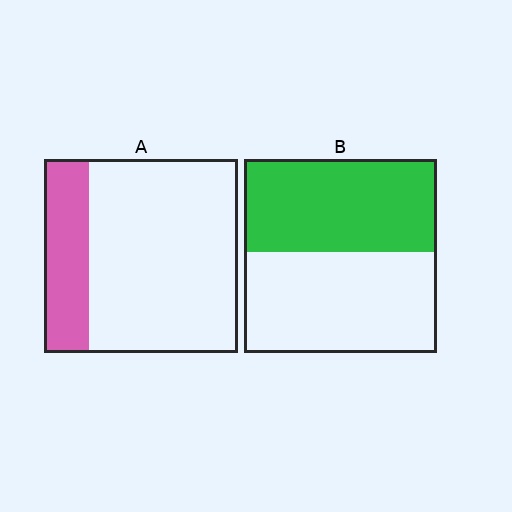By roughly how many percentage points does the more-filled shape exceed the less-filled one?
By roughly 25 percentage points (B over A).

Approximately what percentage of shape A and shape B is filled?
A is approximately 25% and B is approximately 50%.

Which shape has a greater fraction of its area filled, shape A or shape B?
Shape B.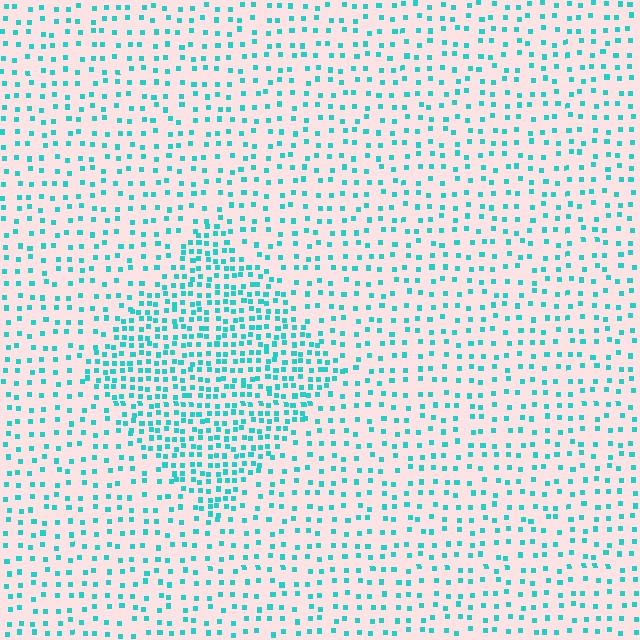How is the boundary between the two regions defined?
The boundary is defined by a change in element density (approximately 2.2x ratio). All elements are the same color, size, and shape.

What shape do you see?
I see a diamond.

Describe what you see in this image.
The image contains small cyan elements arranged at two different densities. A diamond-shaped region is visible where the elements are more densely packed than the surrounding area.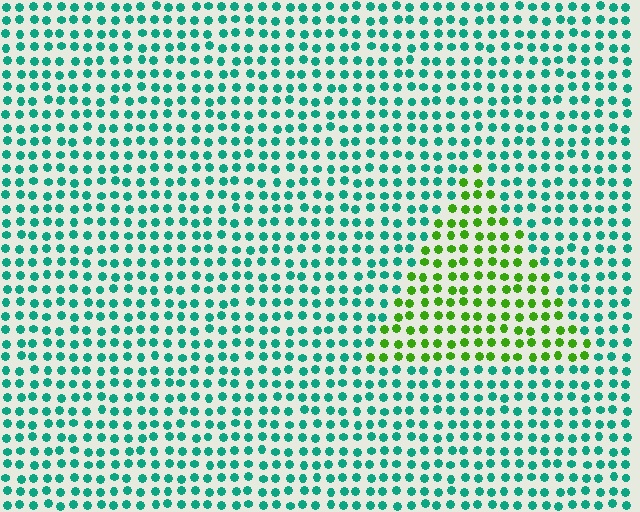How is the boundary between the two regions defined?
The boundary is defined purely by a slight shift in hue (about 62 degrees). Spacing, size, and orientation are identical on both sides.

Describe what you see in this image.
The image is filled with small teal elements in a uniform arrangement. A triangle-shaped region is visible where the elements are tinted to a slightly different hue, forming a subtle color boundary.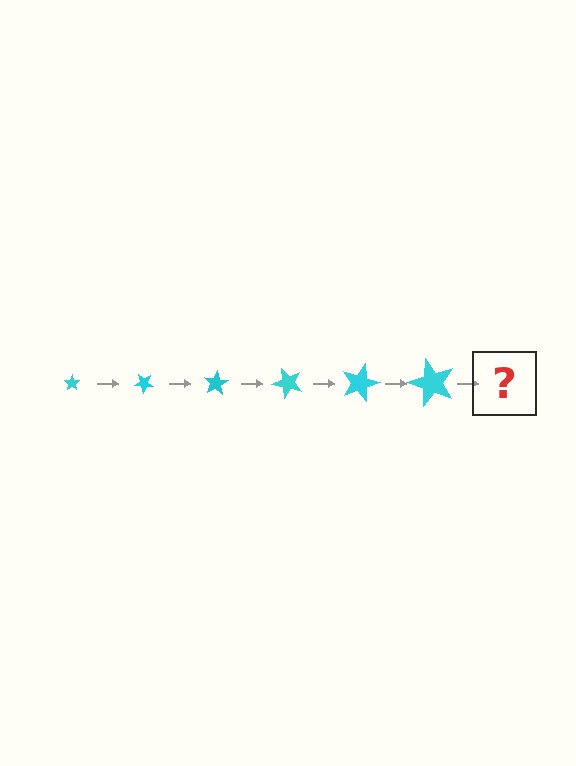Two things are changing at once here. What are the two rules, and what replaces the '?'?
The two rules are that the star grows larger each step and it rotates 40 degrees each step. The '?' should be a star, larger than the previous one and rotated 240 degrees from the start.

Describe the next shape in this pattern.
It should be a star, larger than the previous one and rotated 240 degrees from the start.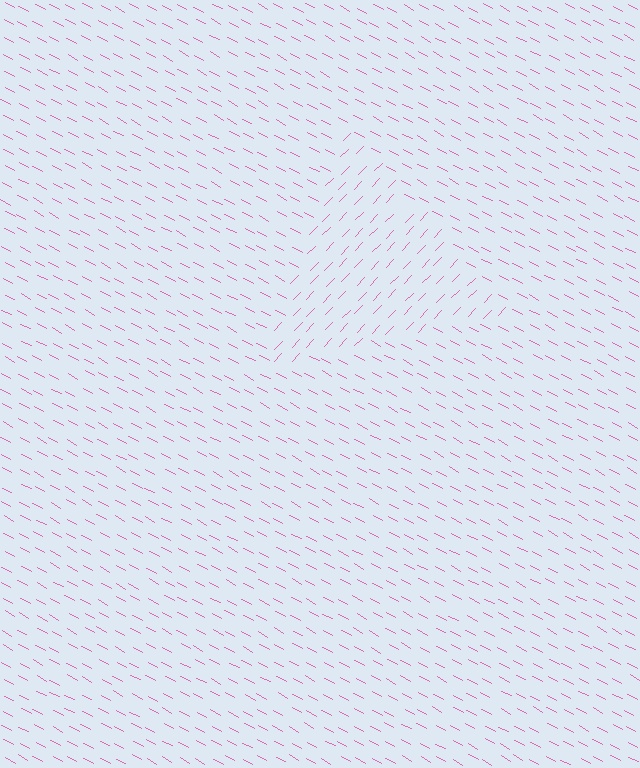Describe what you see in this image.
The image is filled with small pink line segments. A triangle region in the image has lines oriented differently from the surrounding lines, creating a visible texture boundary.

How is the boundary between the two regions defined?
The boundary is defined purely by a change in line orientation (approximately 75 degrees difference). All lines are the same color and thickness.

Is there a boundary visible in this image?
Yes, there is a texture boundary formed by a change in line orientation.